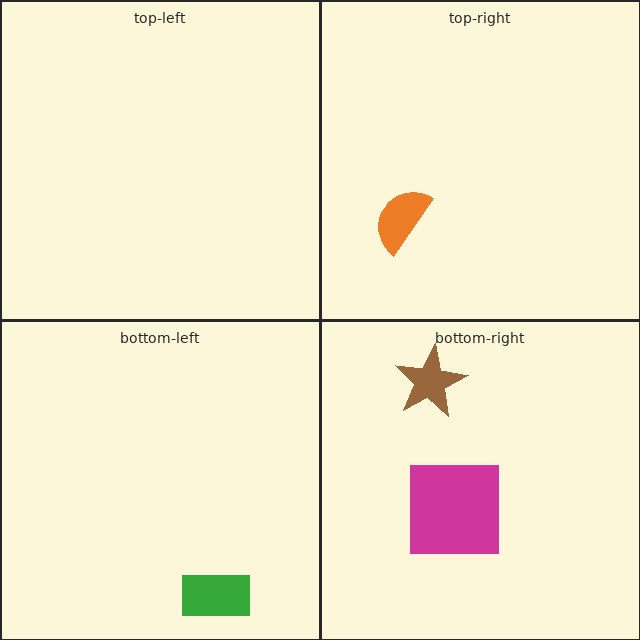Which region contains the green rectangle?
The bottom-left region.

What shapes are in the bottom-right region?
The brown star, the magenta square.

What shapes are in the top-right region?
The orange semicircle.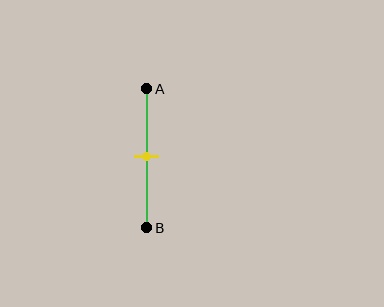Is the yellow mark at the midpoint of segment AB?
Yes, the mark is approximately at the midpoint.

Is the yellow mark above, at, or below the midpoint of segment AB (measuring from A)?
The yellow mark is approximately at the midpoint of segment AB.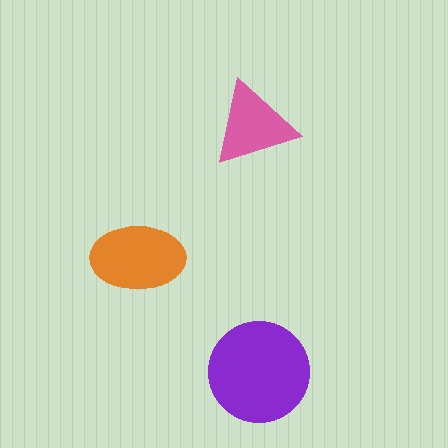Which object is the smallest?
The pink triangle.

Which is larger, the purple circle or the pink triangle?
The purple circle.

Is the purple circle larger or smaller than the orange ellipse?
Larger.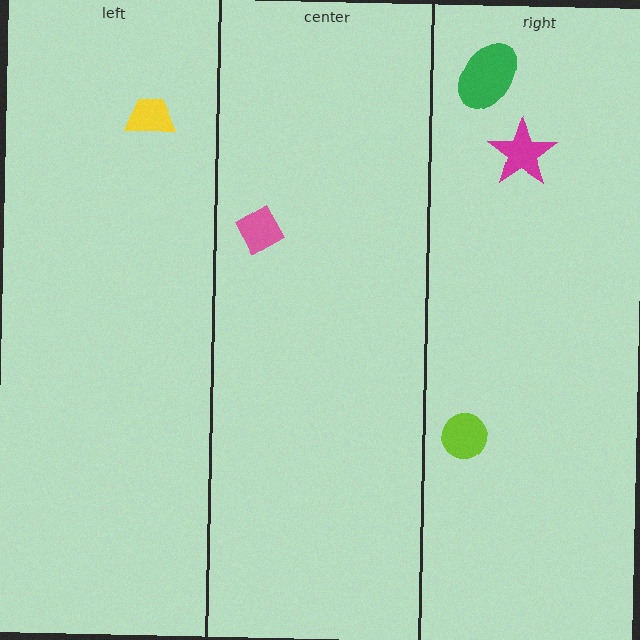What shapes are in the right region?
The green ellipse, the lime circle, the magenta star.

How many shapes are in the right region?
3.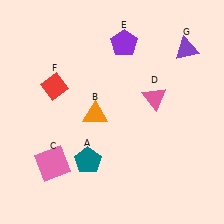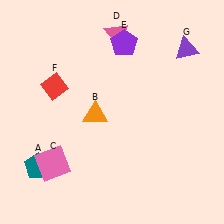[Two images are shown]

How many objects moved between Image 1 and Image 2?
2 objects moved between the two images.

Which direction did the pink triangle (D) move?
The pink triangle (D) moved up.